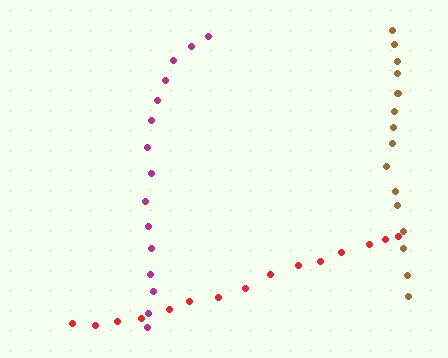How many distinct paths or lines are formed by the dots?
There are 3 distinct paths.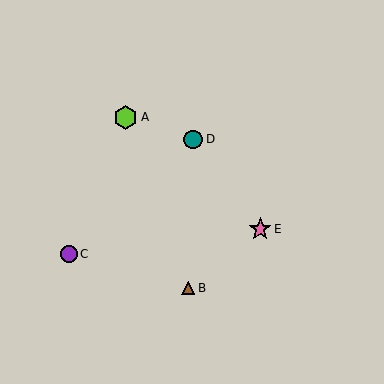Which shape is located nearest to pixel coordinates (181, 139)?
The teal circle (labeled D) at (193, 139) is nearest to that location.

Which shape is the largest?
The lime hexagon (labeled A) is the largest.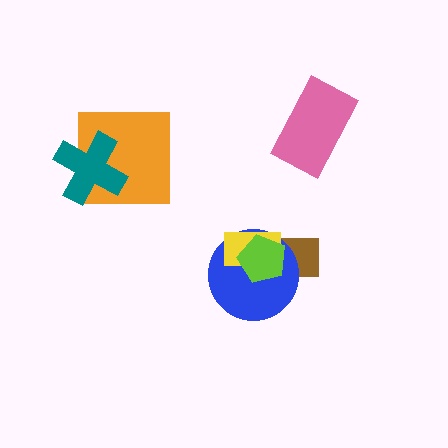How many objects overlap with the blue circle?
3 objects overlap with the blue circle.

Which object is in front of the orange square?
The teal cross is in front of the orange square.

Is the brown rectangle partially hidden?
Yes, it is partially covered by another shape.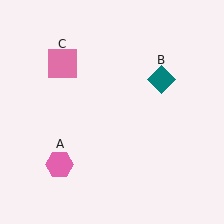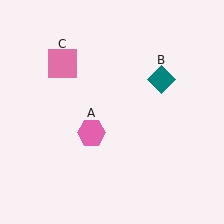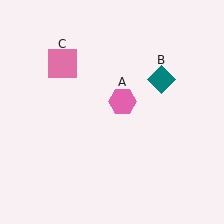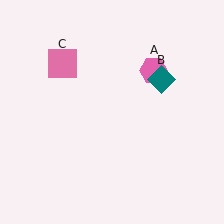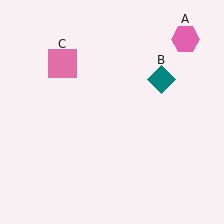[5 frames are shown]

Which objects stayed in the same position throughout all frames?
Teal diamond (object B) and pink square (object C) remained stationary.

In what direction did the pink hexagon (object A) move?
The pink hexagon (object A) moved up and to the right.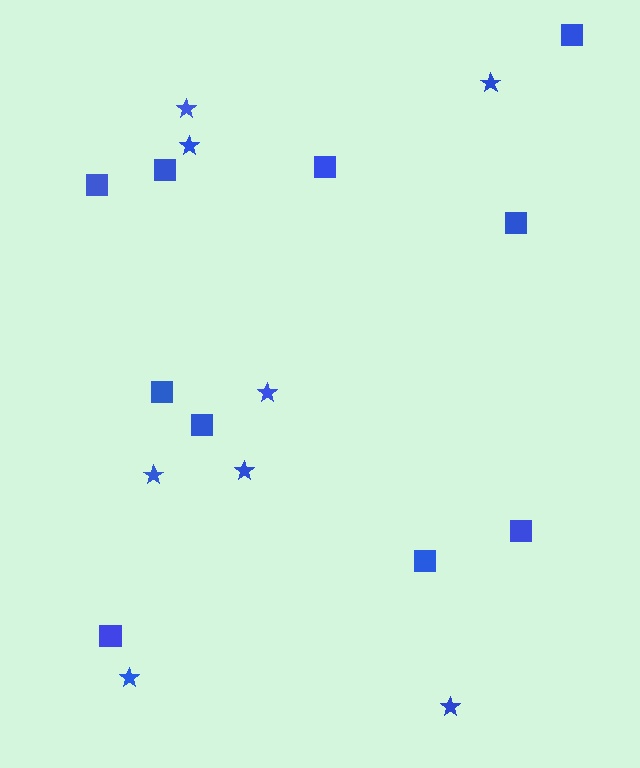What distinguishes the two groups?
There are 2 groups: one group of stars (8) and one group of squares (10).